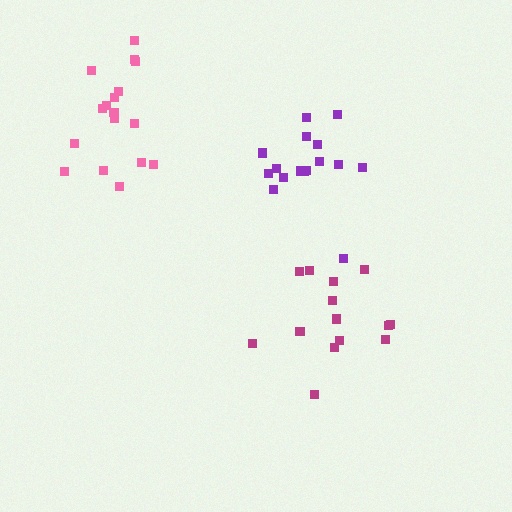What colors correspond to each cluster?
The clusters are colored: pink, purple, magenta.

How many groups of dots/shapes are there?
There are 3 groups.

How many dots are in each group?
Group 1: 17 dots, Group 2: 17 dots, Group 3: 14 dots (48 total).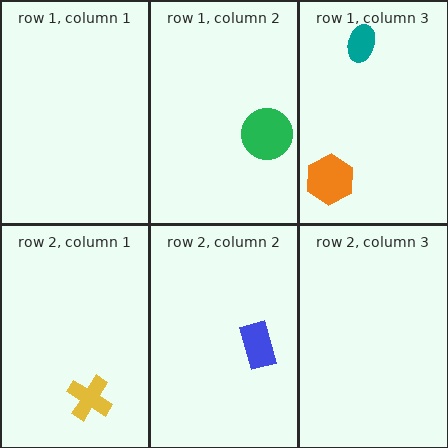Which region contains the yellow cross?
The row 2, column 1 region.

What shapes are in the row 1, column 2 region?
The green circle.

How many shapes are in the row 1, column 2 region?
1.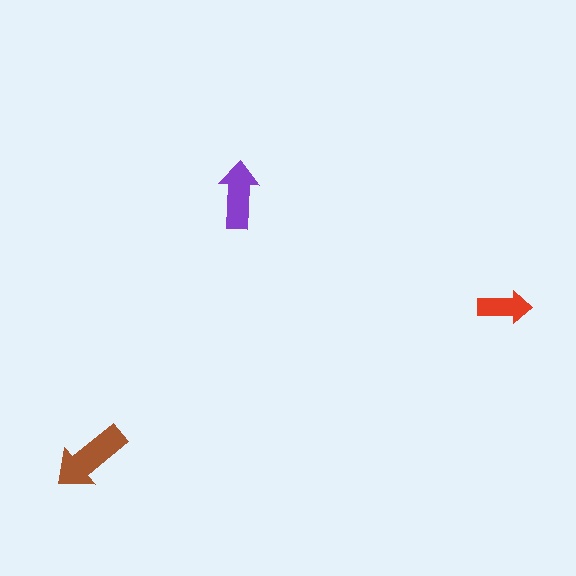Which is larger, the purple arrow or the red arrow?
The purple one.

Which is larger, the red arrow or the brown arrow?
The brown one.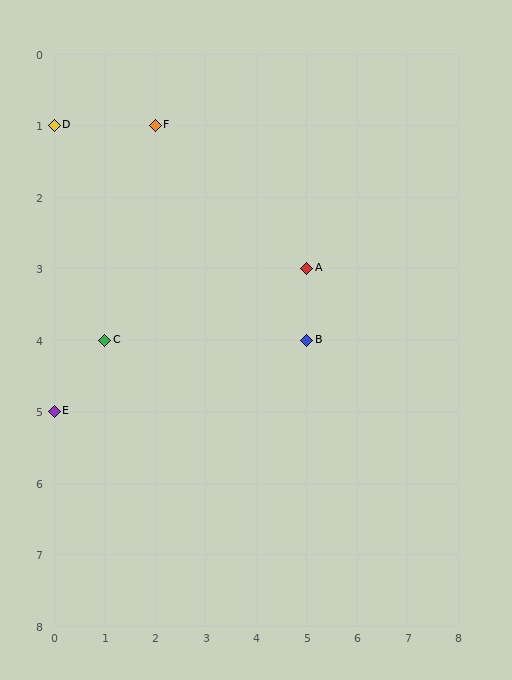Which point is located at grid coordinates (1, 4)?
Point C is at (1, 4).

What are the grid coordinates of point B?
Point B is at grid coordinates (5, 4).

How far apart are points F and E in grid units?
Points F and E are 2 columns and 4 rows apart (about 4.5 grid units diagonally).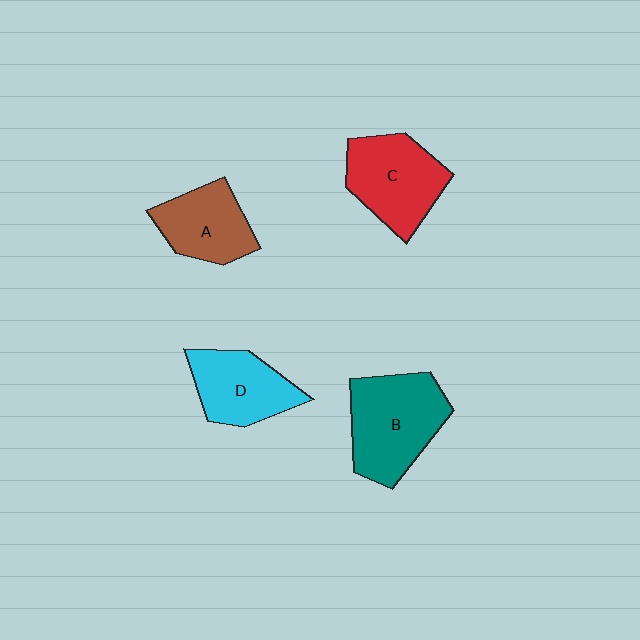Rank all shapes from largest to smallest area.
From largest to smallest: B (teal), C (red), D (cyan), A (brown).